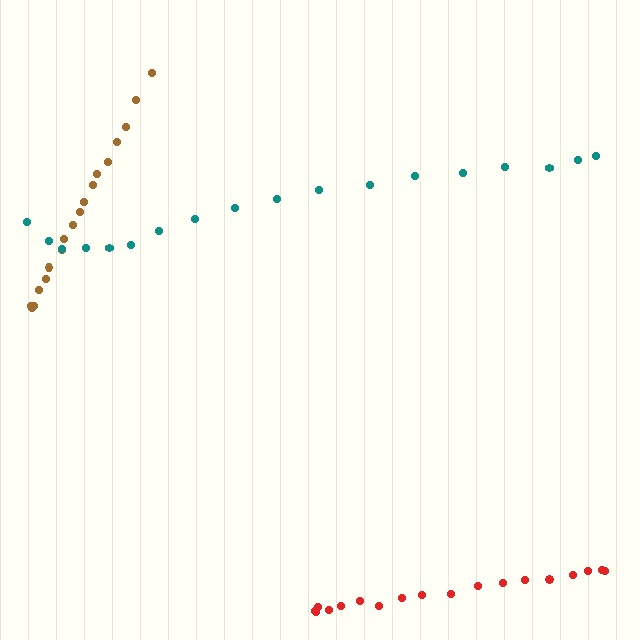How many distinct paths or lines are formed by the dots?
There are 3 distinct paths.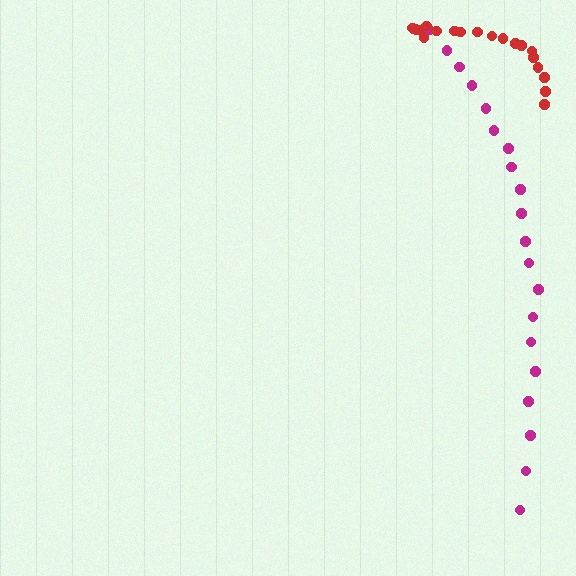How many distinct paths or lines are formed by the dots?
There are 2 distinct paths.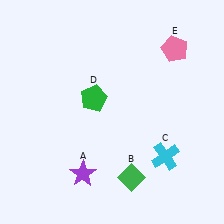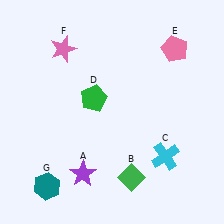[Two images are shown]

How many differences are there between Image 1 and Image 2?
There are 2 differences between the two images.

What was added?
A pink star (F), a teal hexagon (G) were added in Image 2.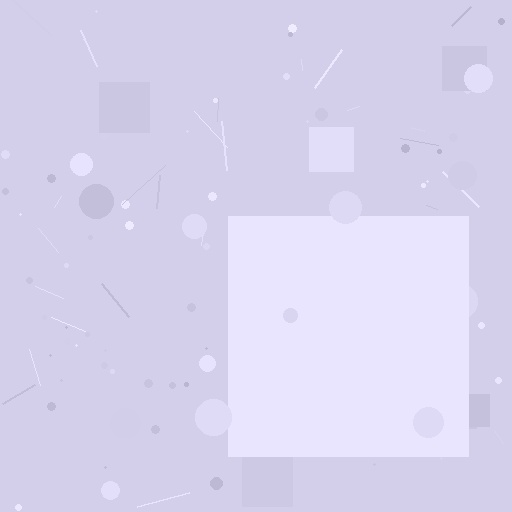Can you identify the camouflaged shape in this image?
The camouflaged shape is a square.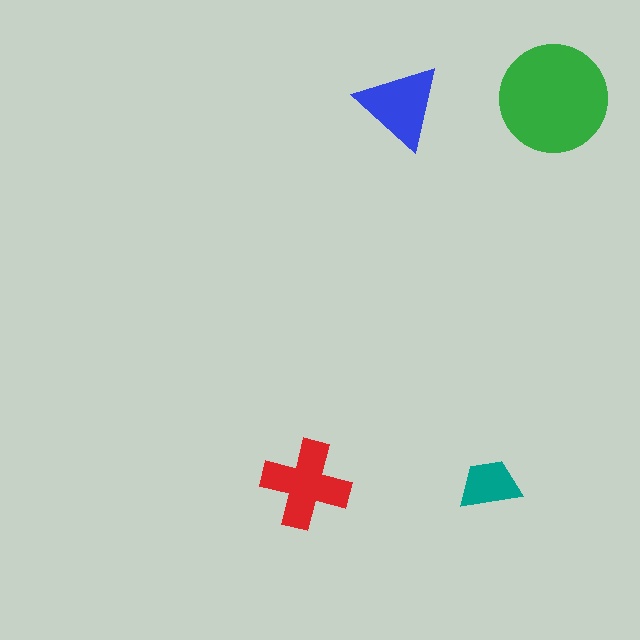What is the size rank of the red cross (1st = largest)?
2nd.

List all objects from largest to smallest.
The green circle, the red cross, the blue triangle, the teal trapezoid.